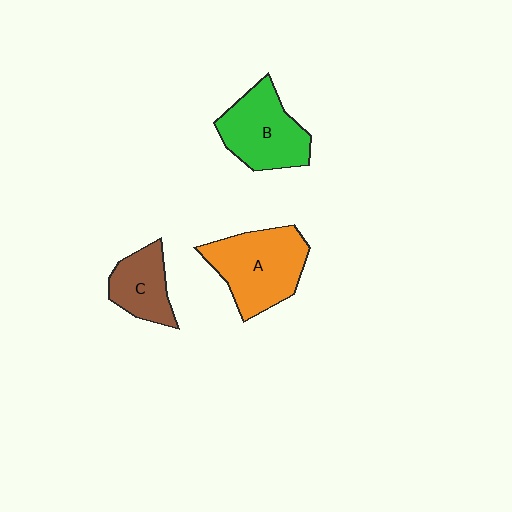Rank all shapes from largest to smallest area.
From largest to smallest: A (orange), B (green), C (brown).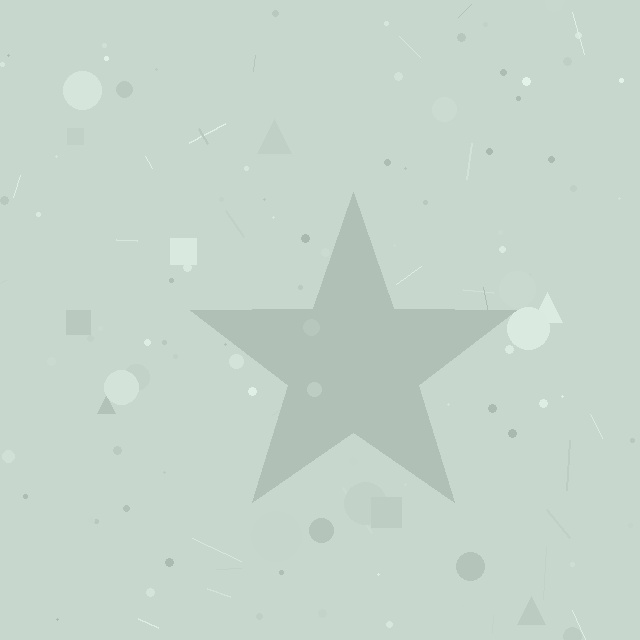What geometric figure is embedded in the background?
A star is embedded in the background.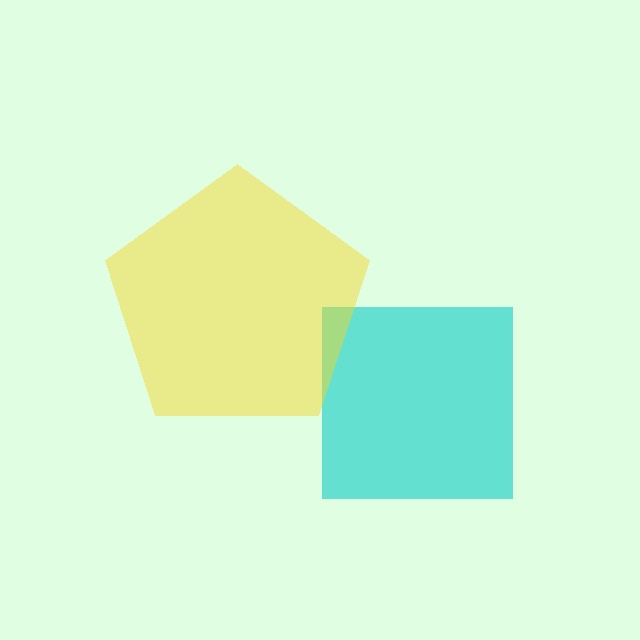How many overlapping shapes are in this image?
There are 2 overlapping shapes in the image.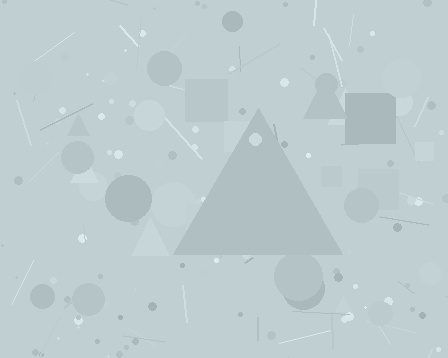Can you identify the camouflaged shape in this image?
The camouflaged shape is a triangle.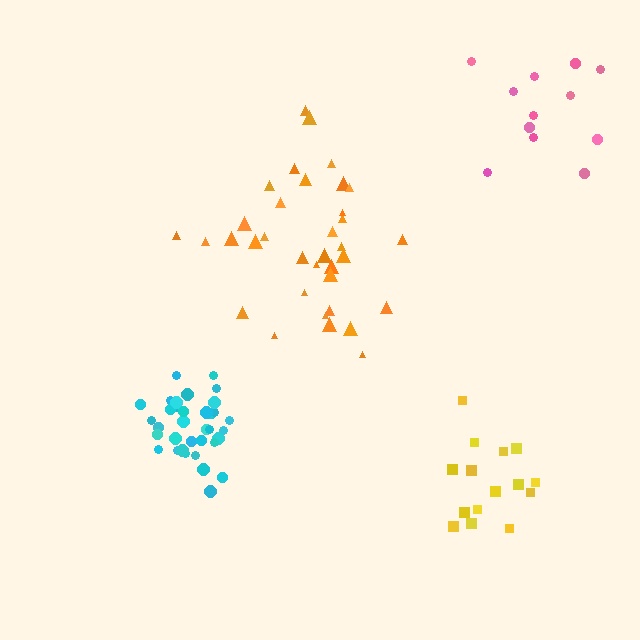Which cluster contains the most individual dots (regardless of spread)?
Orange (35).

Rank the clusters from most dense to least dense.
cyan, yellow, orange, pink.